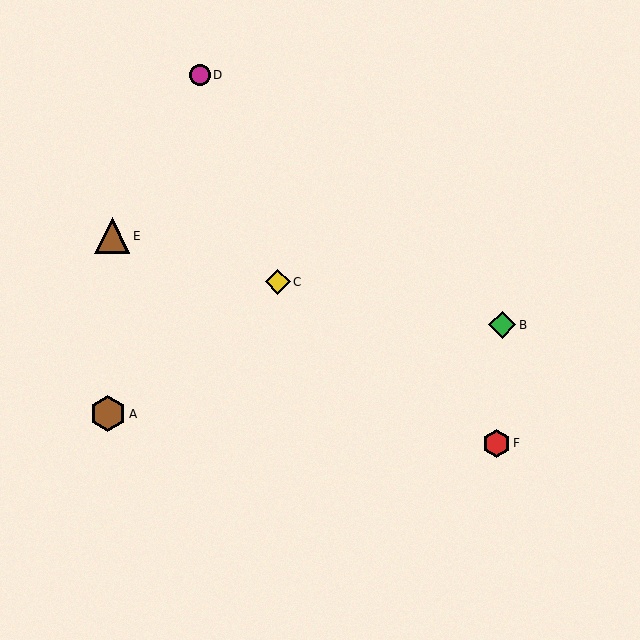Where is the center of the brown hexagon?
The center of the brown hexagon is at (108, 414).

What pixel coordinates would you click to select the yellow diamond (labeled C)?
Click at (278, 282) to select the yellow diamond C.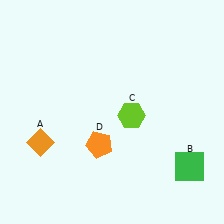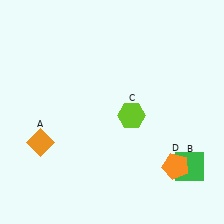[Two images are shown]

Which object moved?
The orange pentagon (D) moved right.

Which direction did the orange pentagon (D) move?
The orange pentagon (D) moved right.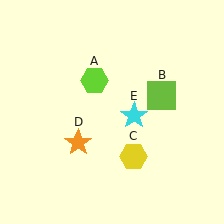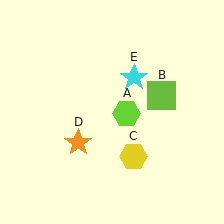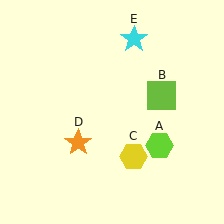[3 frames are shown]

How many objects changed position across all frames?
2 objects changed position: lime hexagon (object A), cyan star (object E).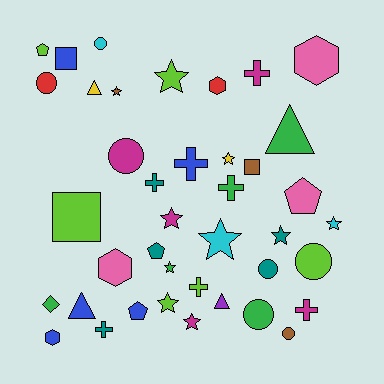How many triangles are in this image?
There are 4 triangles.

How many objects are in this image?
There are 40 objects.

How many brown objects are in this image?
There are 3 brown objects.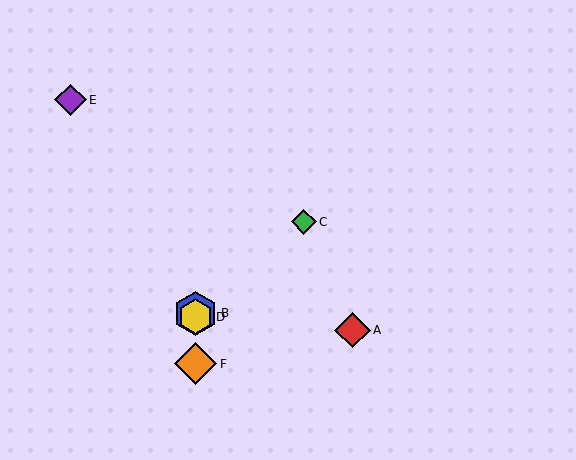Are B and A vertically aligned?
No, B is at x≈196 and A is at x≈353.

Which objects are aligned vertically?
Objects B, D, F are aligned vertically.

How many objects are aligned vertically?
3 objects (B, D, F) are aligned vertically.